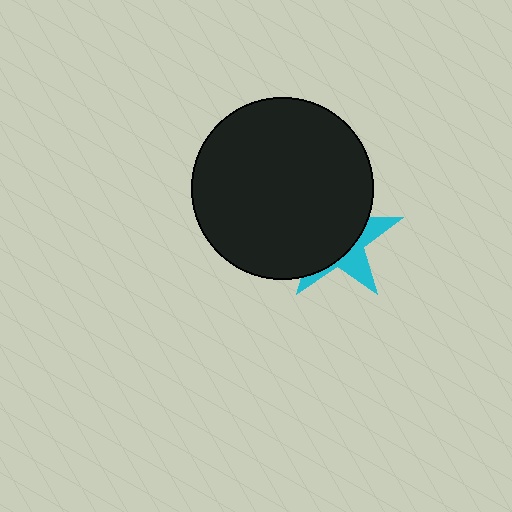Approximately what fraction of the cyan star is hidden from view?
Roughly 67% of the cyan star is hidden behind the black circle.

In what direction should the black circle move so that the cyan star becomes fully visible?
The black circle should move toward the upper-left. That is the shortest direction to clear the overlap and leave the cyan star fully visible.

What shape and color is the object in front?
The object in front is a black circle.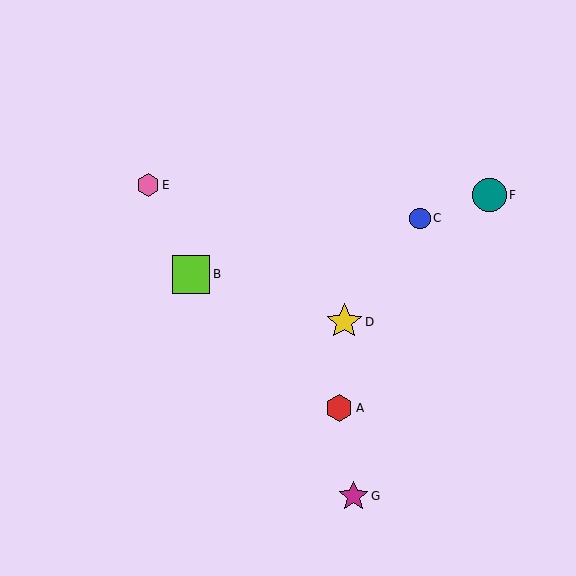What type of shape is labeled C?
Shape C is a blue circle.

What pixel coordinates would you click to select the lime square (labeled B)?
Click at (191, 274) to select the lime square B.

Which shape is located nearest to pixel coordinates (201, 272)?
The lime square (labeled B) at (191, 274) is nearest to that location.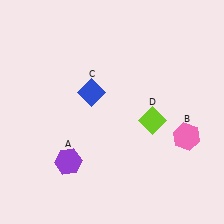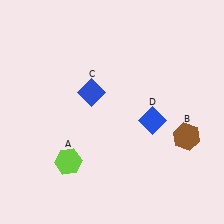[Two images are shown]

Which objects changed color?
A changed from purple to lime. B changed from pink to brown. D changed from lime to blue.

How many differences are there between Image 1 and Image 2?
There are 3 differences between the two images.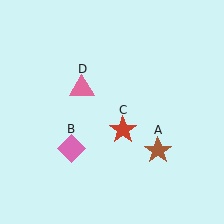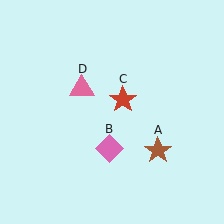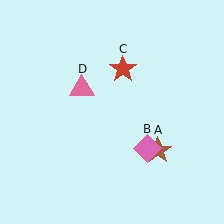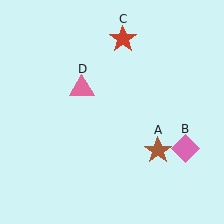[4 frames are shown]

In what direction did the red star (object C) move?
The red star (object C) moved up.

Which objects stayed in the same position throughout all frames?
Brown star (object A) and pink triangle (object D) remained stationary.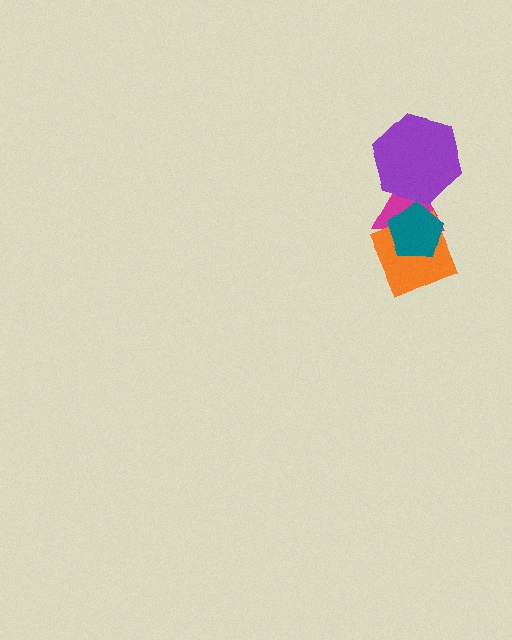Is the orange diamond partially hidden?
Yes, it is partially covered by another shape.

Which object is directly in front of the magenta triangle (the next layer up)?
The orange diamond is directly in front of the magenta triangle.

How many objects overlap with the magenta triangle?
3 objects overlap with the magenta triangle.